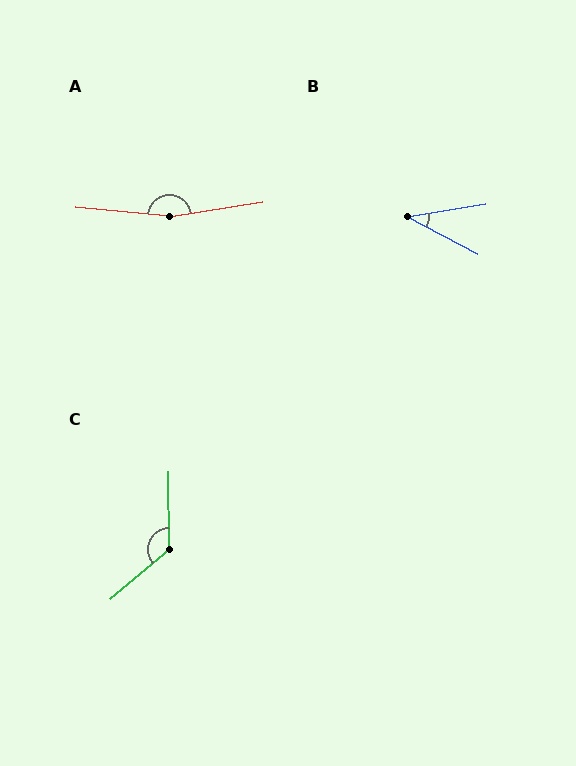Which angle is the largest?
A, at approximately 165 degrees.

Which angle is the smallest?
B, at approximately 37 degrees.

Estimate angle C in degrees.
Approximately 129 degrees.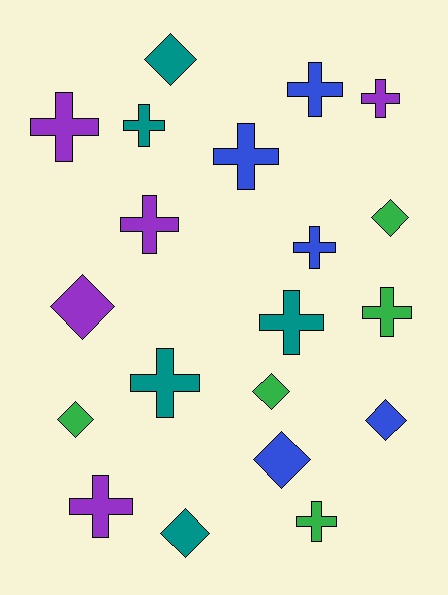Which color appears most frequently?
Green, with 5 objects.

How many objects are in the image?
There are 20 objects.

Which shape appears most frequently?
Cross, with 12 objects.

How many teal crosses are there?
There are 3 teal crosses.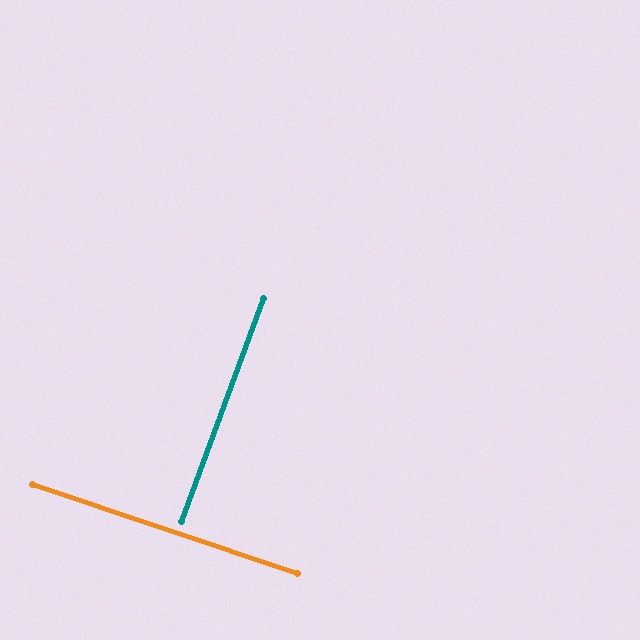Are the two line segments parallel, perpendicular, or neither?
Perpendicular — they meet at approximately 88°.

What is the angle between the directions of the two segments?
Approximately 88 degrees.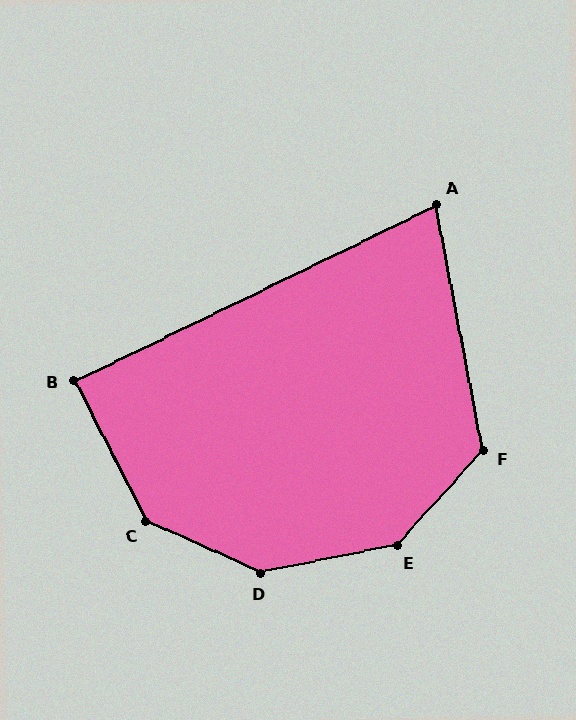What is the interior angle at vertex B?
Approximately 89 degrees (approximately right).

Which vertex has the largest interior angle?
D, at approximately 144 degrees.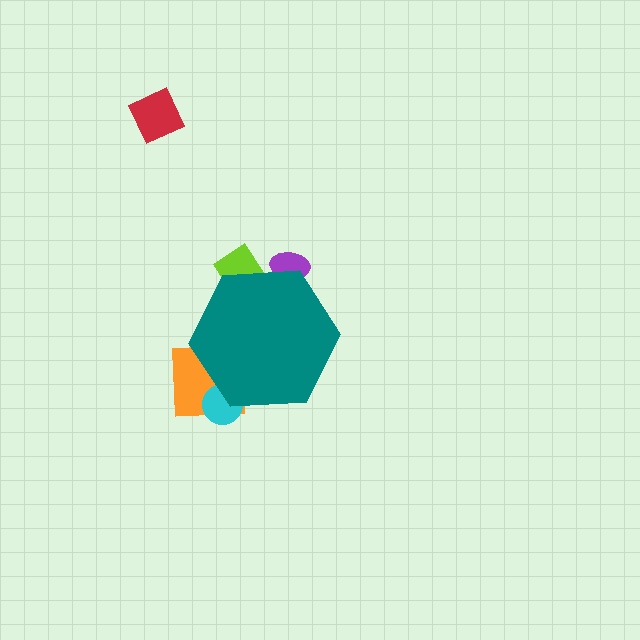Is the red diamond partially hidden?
No, the red diamond is fully visible.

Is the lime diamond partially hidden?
Yes, the lime diamond is partially hidden behind the teal hexagon.